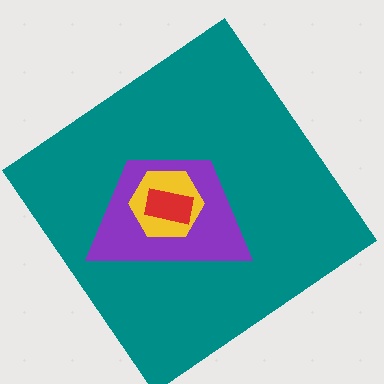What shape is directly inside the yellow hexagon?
The red rectangle.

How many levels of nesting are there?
4.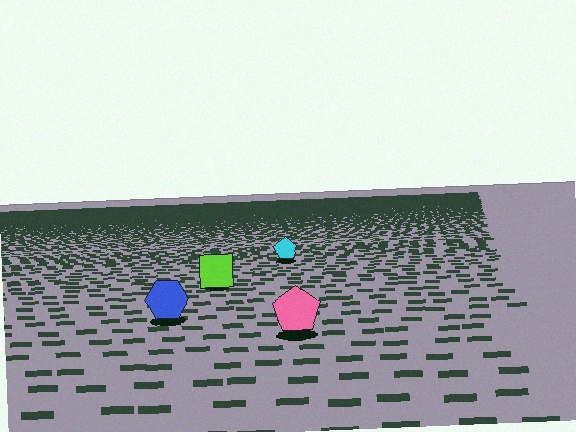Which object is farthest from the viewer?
The cyan pentagon is farthest from the viewer. It appears smaller and the ground texture around it is denser.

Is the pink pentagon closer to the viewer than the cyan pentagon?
Yes. The pink pentagon is closer — you can tell from the texture gradient: the ground texture is coarser near it.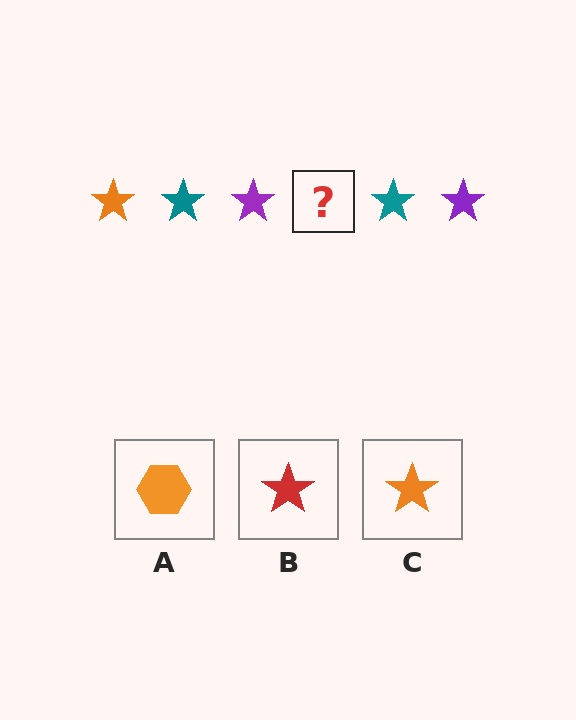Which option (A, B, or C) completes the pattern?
C.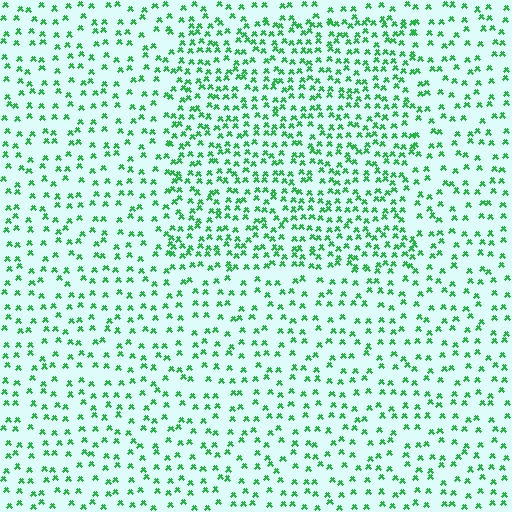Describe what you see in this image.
The image contains small green elements arranged at two different densities. A rectangle-shaped region is visible where the elements are more densely packed than the surrounding area.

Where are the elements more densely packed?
The elements are more densely packed inside the rectangle boundary.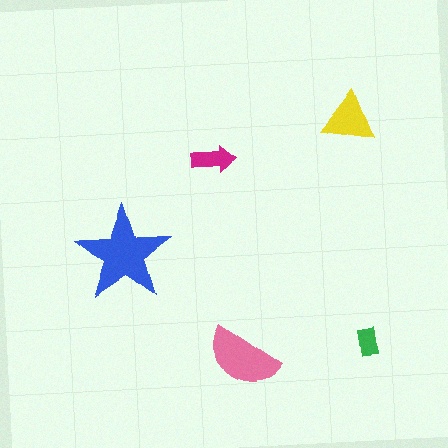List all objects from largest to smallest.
The blue star, the pink semicircle, the yellow triangle, the magenta arrow, the green rectangle.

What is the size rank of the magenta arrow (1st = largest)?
4th.